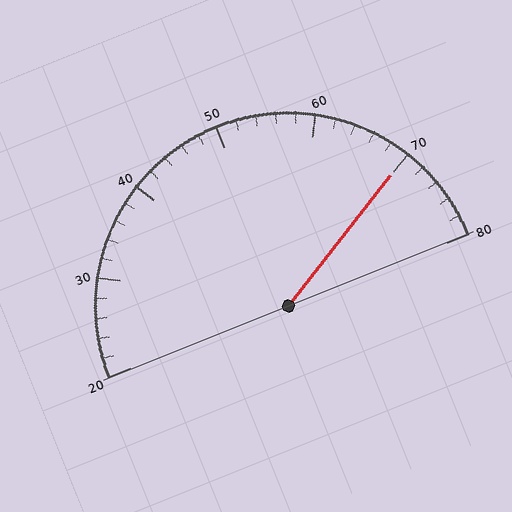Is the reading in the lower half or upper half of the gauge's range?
The reading is in the upper half of the range (20 to 80).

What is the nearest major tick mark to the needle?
The nearest major tick mark is 70.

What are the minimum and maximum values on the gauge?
The gauge ranges from 20 to 80.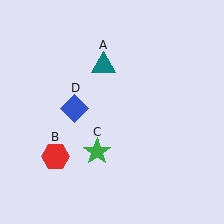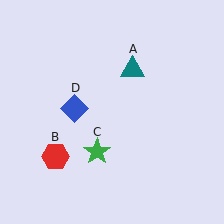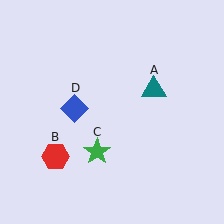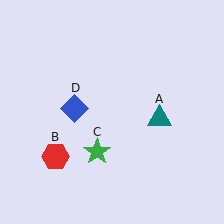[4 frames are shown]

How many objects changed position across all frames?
1 object changed position: teal triangle (object A).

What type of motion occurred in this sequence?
The teal triangle (object A) rotated clockwise around the center of the scene.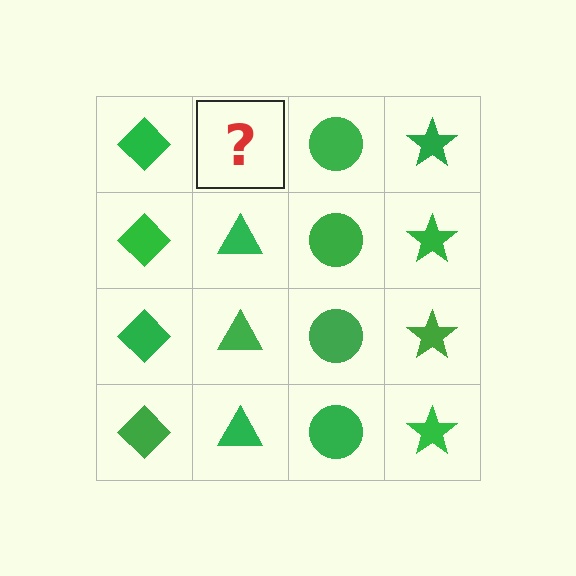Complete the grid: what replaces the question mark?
The question mark should be replaced with a green triangle.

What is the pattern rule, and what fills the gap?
The rule is that each column has a consistent shape. The gap should be filled with a green triangle.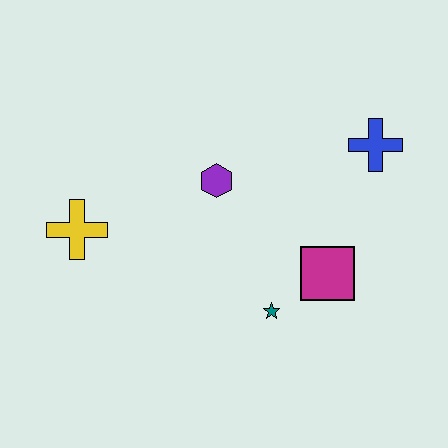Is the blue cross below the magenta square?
No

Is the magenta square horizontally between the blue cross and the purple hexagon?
Yes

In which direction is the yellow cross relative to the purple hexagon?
The yellow cross is to the left of the purple hexagon.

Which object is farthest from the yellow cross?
The blue cross is farthest from the yellow cross.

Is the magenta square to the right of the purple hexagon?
Yes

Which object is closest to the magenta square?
The teal star is closest to the magenta square.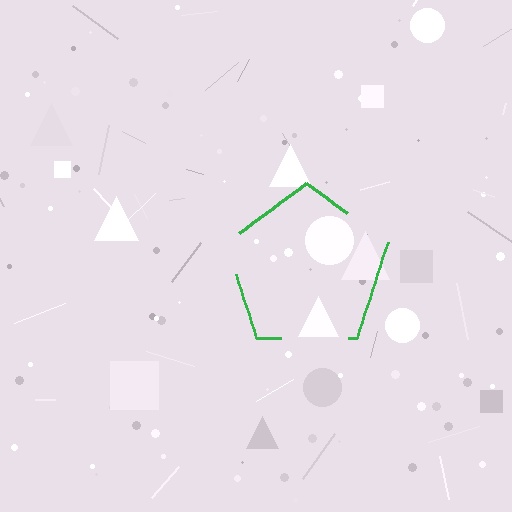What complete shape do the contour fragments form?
The contour fragments form a pentagon.